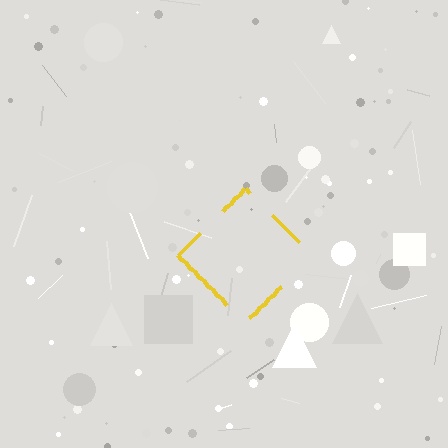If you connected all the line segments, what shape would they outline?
They would outline a diamond.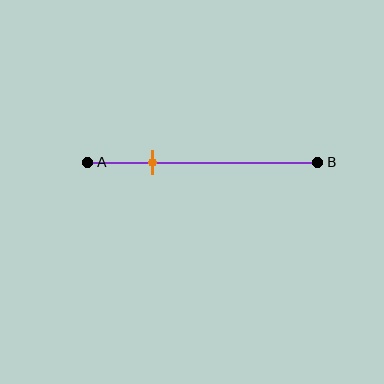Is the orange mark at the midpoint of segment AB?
No, the mark is at about 30% from A, not at the 50% midpoint.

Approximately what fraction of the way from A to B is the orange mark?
The orange mark is approximately 30% of the way from A to B.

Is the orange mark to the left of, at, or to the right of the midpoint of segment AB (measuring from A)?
The orange mark is to the left of the midpoint of segment AB.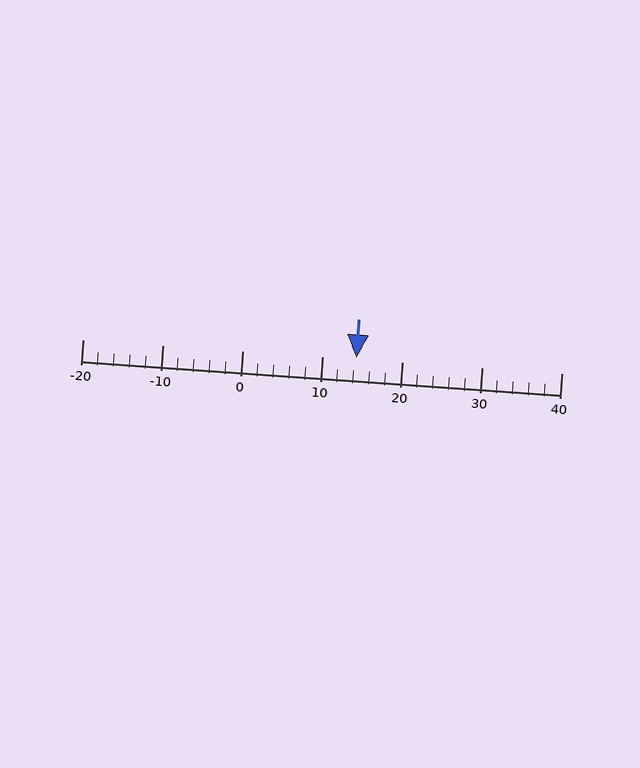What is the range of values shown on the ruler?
The ruler shows values from -20 to 40.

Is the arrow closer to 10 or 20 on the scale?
The arrow is closer to 10.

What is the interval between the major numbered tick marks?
The major tick marks are spaced 10 units apart.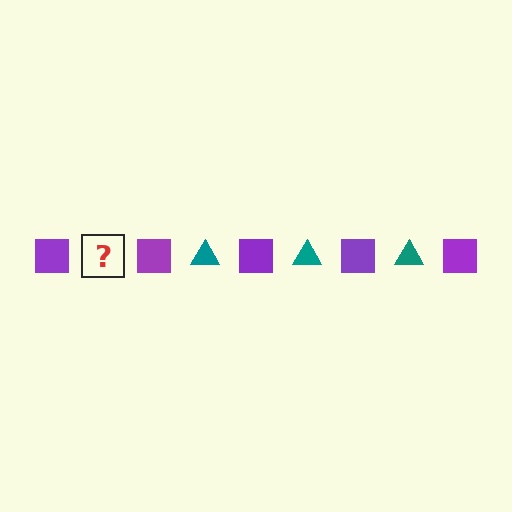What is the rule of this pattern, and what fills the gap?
The rule is that the pattern alternates between purple square and teal triangle. The gap should be filled with a teal triangle.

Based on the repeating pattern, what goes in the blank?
The blank should be a teal triangle.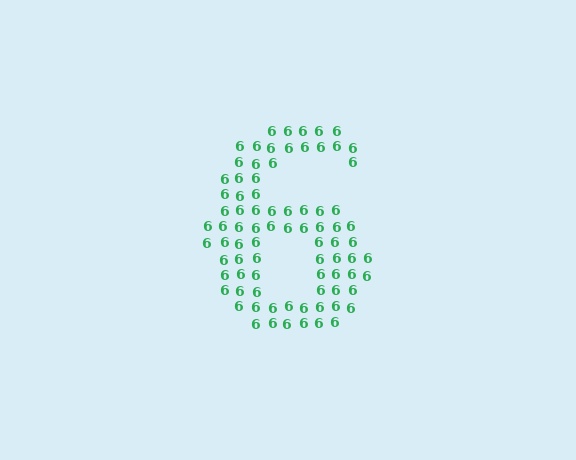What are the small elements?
The small elements are digit 6's.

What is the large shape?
The large shape is the digit 6.